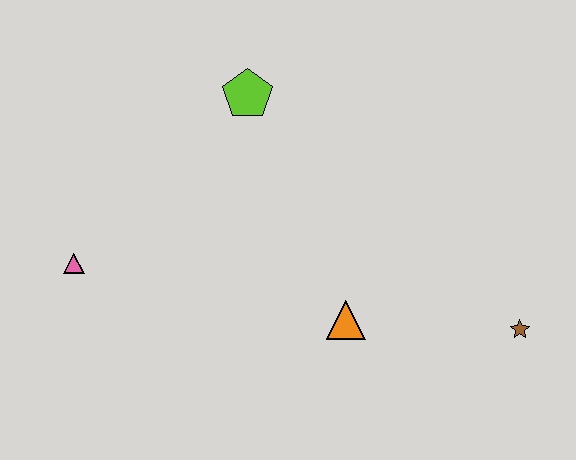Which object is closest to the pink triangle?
The lime pentagon is closest to the pink triangle.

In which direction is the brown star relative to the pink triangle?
The brown star is to the right of the pink triangle.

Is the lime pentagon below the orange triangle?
No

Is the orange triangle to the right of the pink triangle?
Yes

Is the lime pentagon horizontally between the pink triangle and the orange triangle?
Yes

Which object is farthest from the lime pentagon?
The brown star is farthest from the lime pentagon.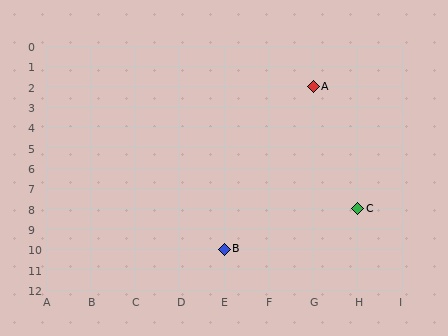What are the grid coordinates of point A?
Point A is at grid coordinates (G, 2).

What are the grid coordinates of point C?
Point C is at grid coordinates (H, 8).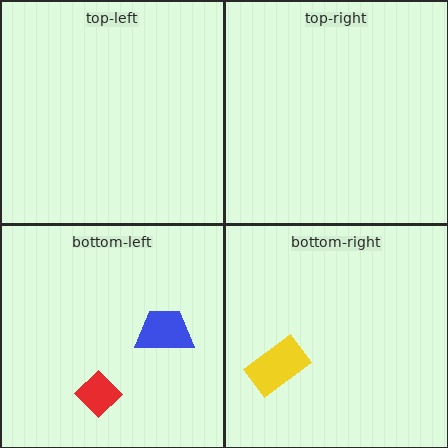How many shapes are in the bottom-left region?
2.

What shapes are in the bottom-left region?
The blue trapezoid, the red diamond.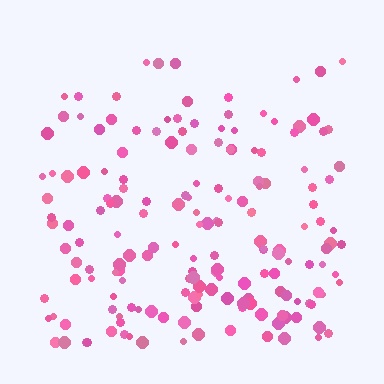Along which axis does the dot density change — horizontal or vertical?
Vertical.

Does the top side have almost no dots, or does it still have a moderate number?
Still a moderate number, just noticeably fewer than the bottom.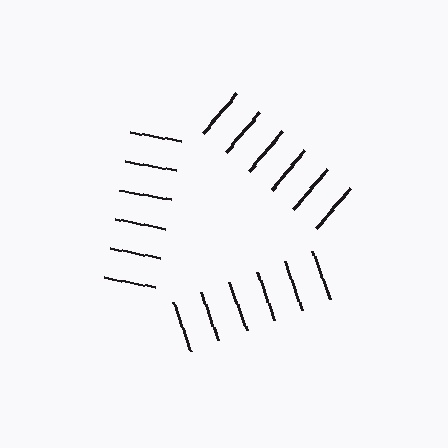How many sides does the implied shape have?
3 sides — the line-ends trace a triangle.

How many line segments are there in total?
18 — 6 along each of the 3 edges.